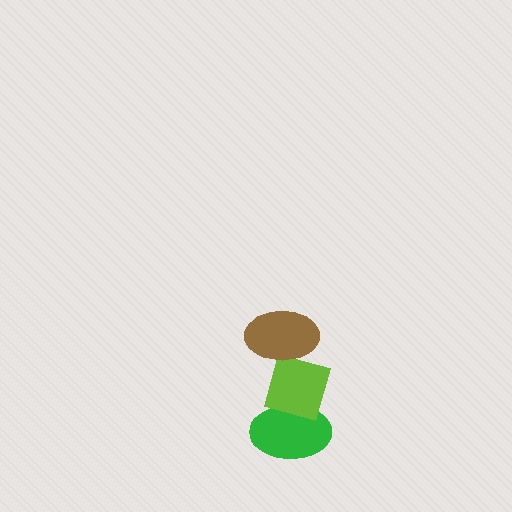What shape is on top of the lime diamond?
The brown ellipse is on top of the lime diamond.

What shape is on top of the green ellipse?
The lime diamond is on top of the green ellipse.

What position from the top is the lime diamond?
The lime diamond is 2nd from the top.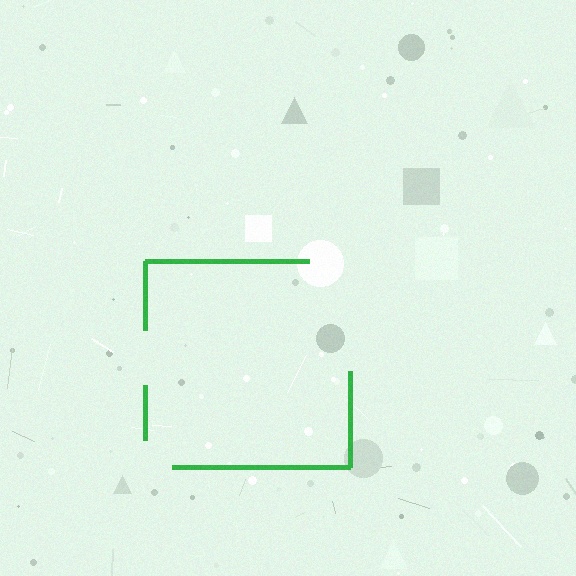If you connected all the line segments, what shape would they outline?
They would outline a square.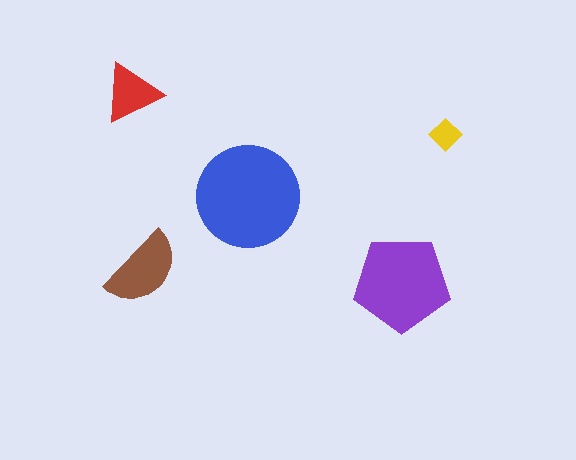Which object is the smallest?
The yellow diamond.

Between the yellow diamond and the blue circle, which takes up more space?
The blue circle.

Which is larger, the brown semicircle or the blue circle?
The blue circle.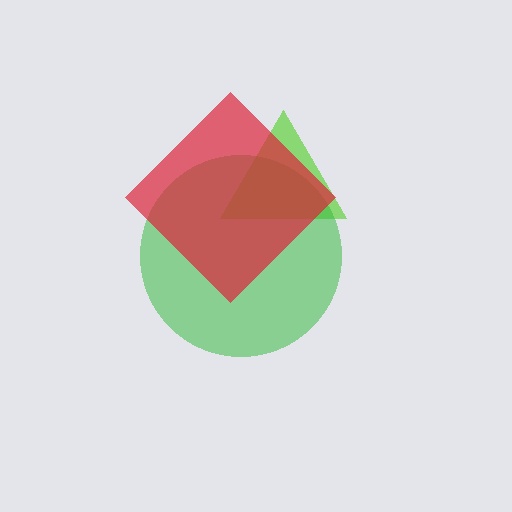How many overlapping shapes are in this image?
There are 3 overlapping shapes in the image.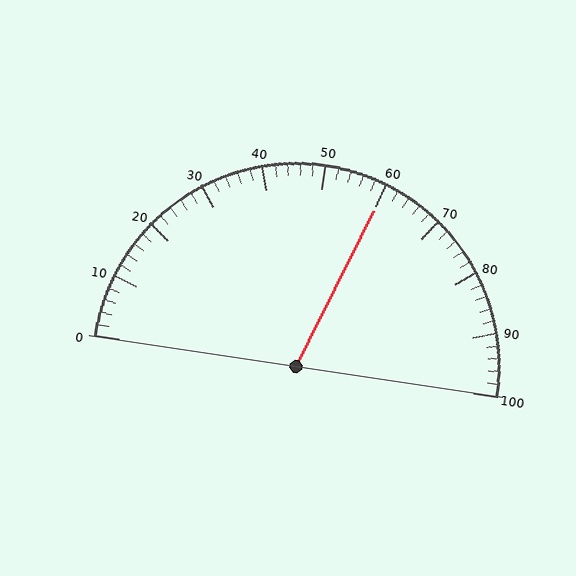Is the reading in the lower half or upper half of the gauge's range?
The reading is in the upper half of the range (0 to 100).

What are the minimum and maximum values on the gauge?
The gauge ranges from 0 to 100.